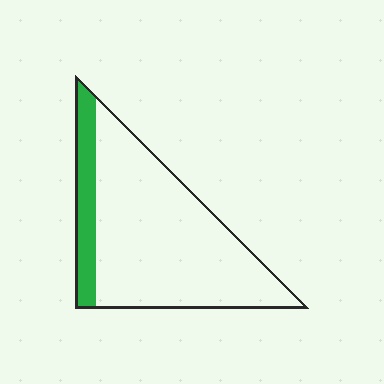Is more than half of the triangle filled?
No.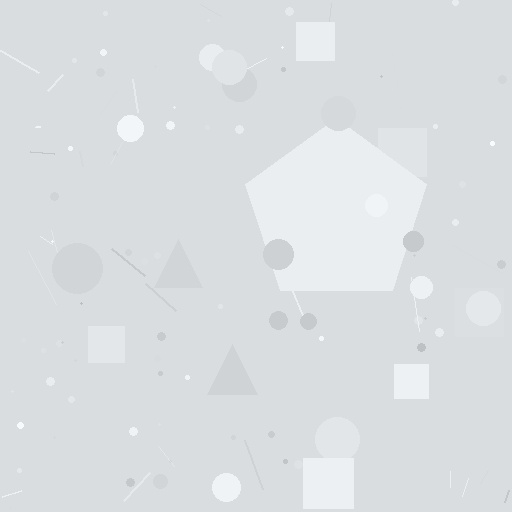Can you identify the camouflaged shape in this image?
The camouflaged shape is a pentagon.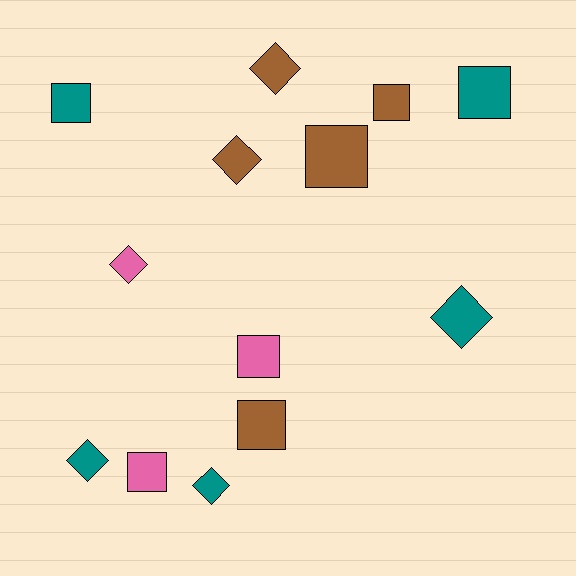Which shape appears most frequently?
Square, with 7 objects.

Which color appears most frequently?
Brown, with 5 objects.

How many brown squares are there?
There are 3 brown squares.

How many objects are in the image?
There are 13 objects.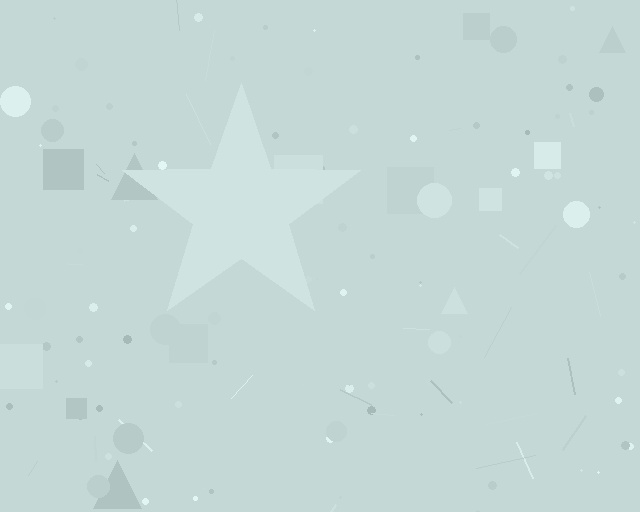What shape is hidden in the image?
A star is hidden in the image.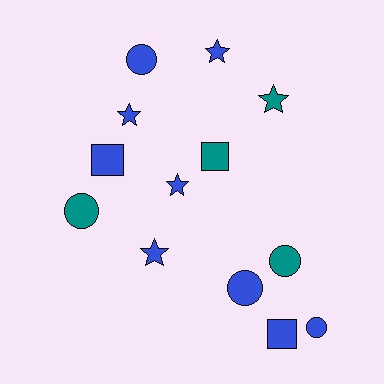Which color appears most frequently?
Blue, with 9 objects.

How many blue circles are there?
There are 3 blue circles.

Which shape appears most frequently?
Star, with 5 objects.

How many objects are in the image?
There are 13 objects.